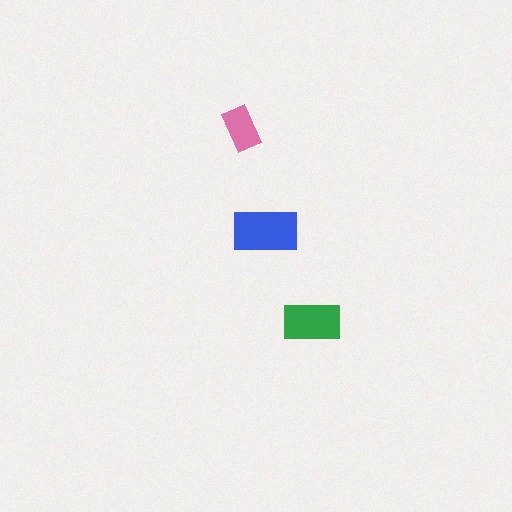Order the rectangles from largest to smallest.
the blue one, the green one, the pink one.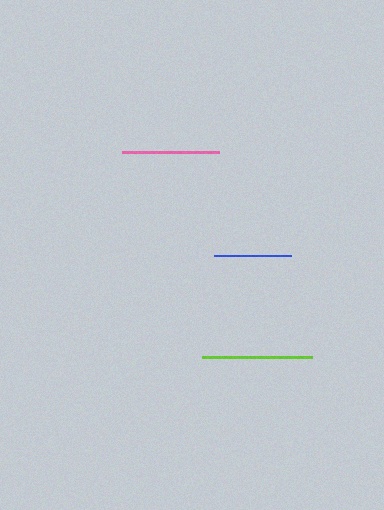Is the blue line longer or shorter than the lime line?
The lime line is longer than the blue line.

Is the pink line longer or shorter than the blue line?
The pink line is longer than the blue line.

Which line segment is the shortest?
The blue line is the shortest at approximately 77 pixels.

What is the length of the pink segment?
The pink segment is approximately 97 pixels long.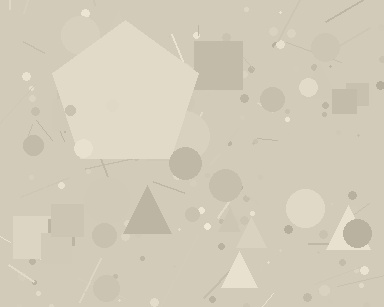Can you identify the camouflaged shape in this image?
The camouflaged shape is a pentagon.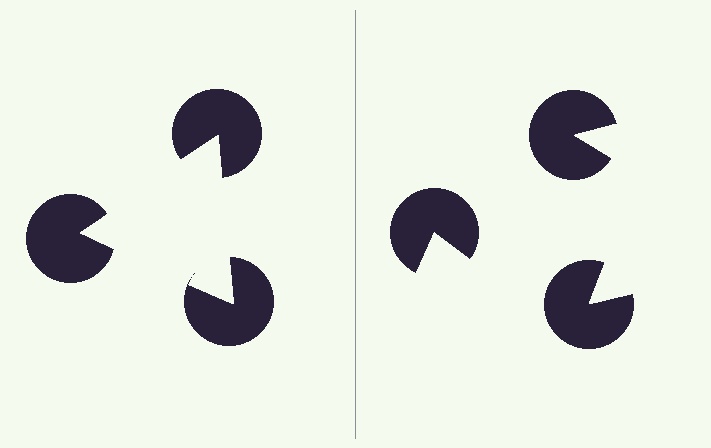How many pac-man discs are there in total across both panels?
6 — 3 on each side.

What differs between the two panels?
The pac-man discs are positioned identically on both sides; only the wedge orientations differ. On the left they align to a triangle; on the right they are misaligned.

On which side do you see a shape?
An illusory triangle appears on the left side. On the right side the wedge cuts are rotated, so no coherent shape forms.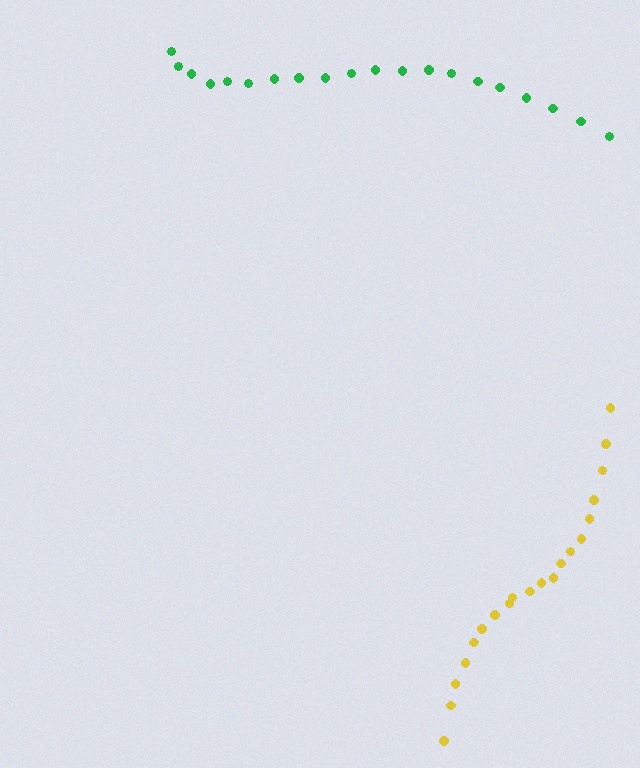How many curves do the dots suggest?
There are 2 distinct paths.